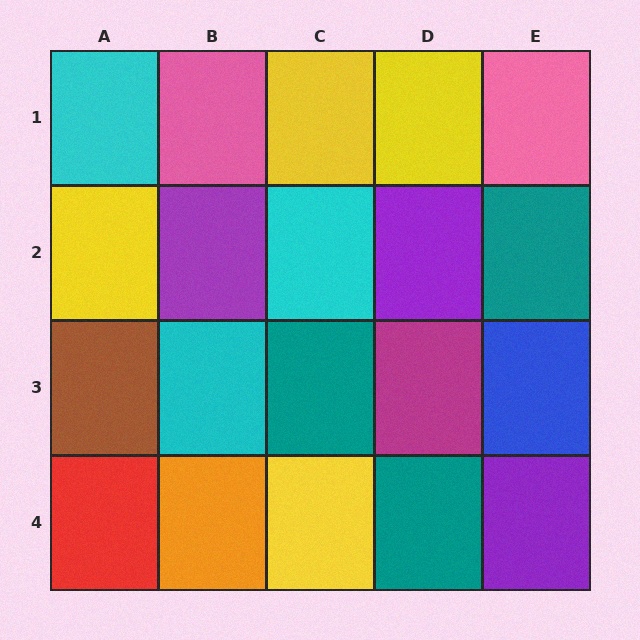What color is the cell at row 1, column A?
Cyan.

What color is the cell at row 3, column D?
Magenta.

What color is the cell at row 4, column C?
Yellow.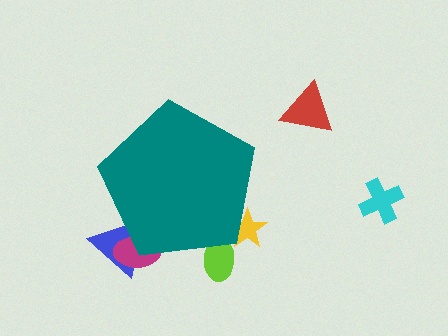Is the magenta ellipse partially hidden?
Yes, the magenta ellipse is partially hidden behind the teal pentagon.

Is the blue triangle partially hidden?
Yes, the blue triangle is partially hidden behind the teal pentagon.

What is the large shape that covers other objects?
A teal pentagon.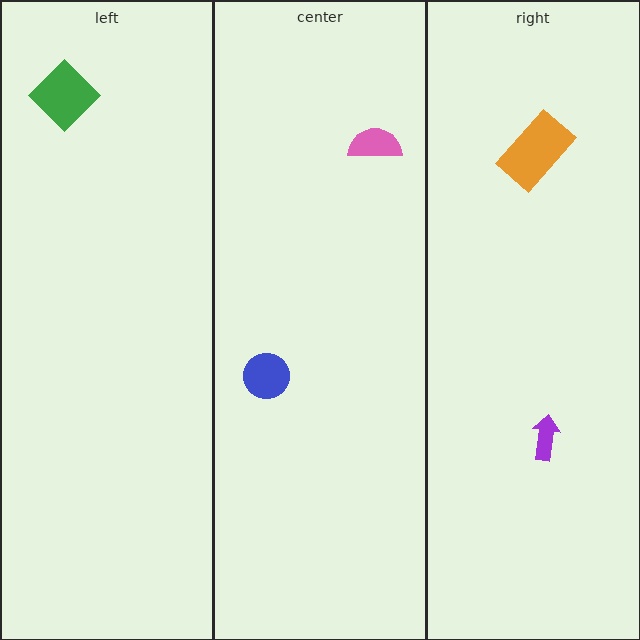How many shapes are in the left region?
1.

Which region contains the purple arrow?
The right region.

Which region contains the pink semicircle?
The center region.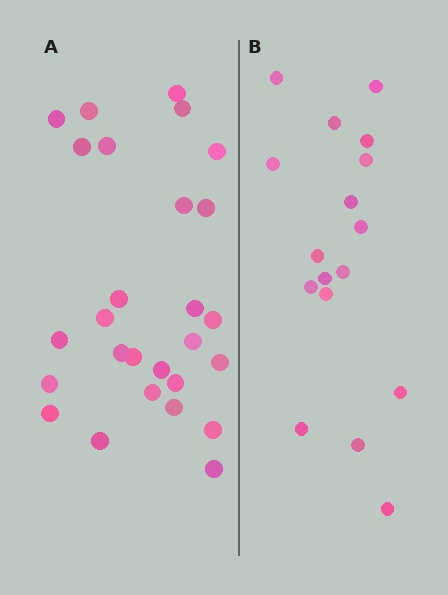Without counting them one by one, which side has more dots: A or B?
Region A (the left region) has more dots.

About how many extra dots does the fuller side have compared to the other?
Region A has roughly 10 or so more dots than region B.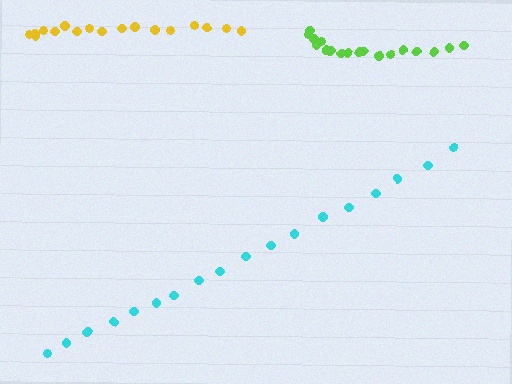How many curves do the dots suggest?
There are 3 distinct paths.